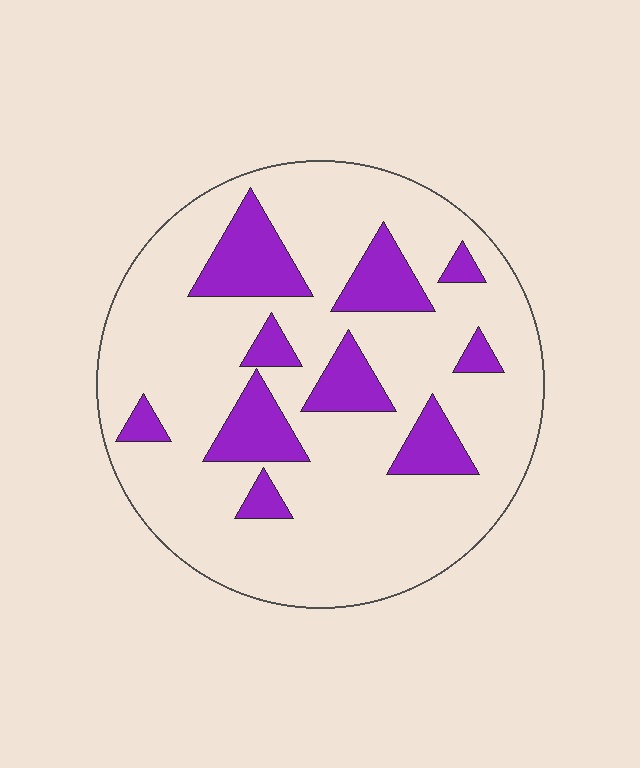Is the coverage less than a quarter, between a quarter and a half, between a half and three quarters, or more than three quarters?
Less than a quarter.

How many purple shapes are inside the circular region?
10.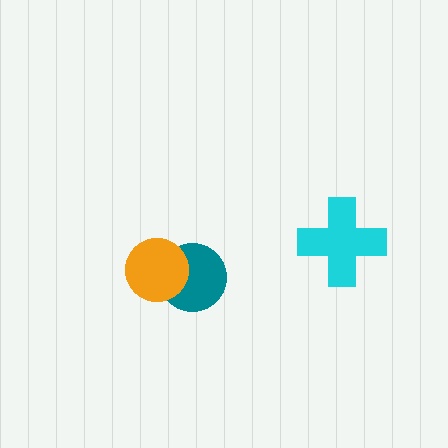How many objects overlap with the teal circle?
1 object overlaps with the teal circle.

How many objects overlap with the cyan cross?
0 objects overlap with the cyan cross.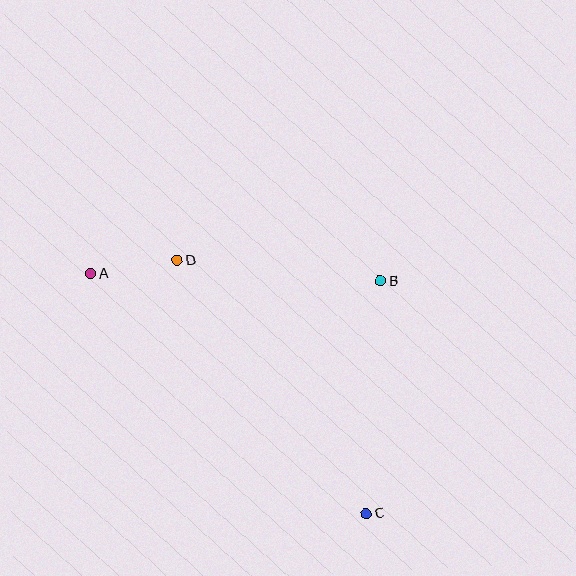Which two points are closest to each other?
Points A and D are closest to each other.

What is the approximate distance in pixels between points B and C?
The distance between B and C is approximately 233 pixels.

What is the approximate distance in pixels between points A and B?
The distance between A and B is approximately 289 pixels.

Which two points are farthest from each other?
Points A and C are farthest from each other.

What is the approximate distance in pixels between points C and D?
The distance between C and D is approximately 316 pixels.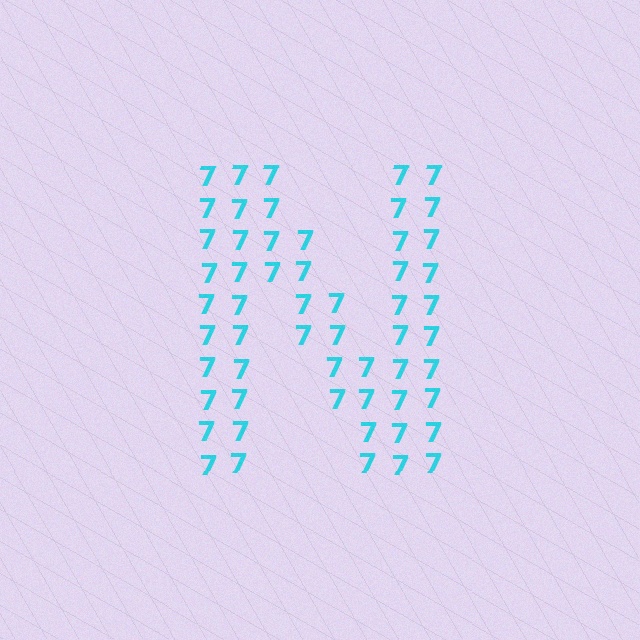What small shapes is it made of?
It is made of small digit 7's.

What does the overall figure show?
The overall figure shows the letter N.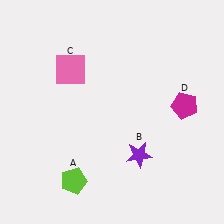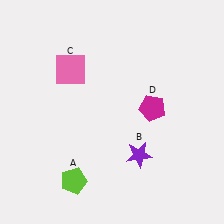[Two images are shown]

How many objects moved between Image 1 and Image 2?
1 object moved between the two images.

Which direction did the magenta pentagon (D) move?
The magenta pentagon (D) moved left.